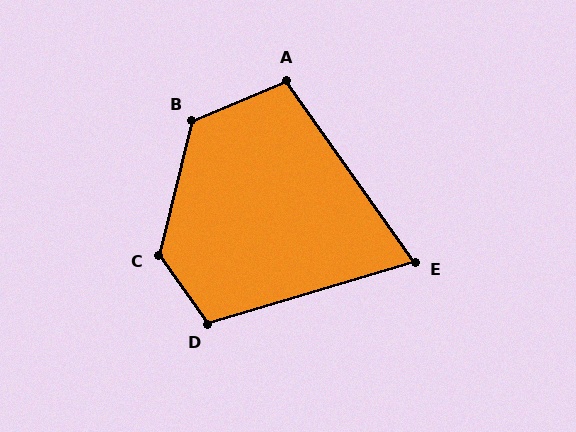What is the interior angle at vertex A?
Approximately 102 degrees (obtuse).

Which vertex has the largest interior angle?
C, at approximately 131 degrees.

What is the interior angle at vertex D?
Approximately 108 degrees (obtuse).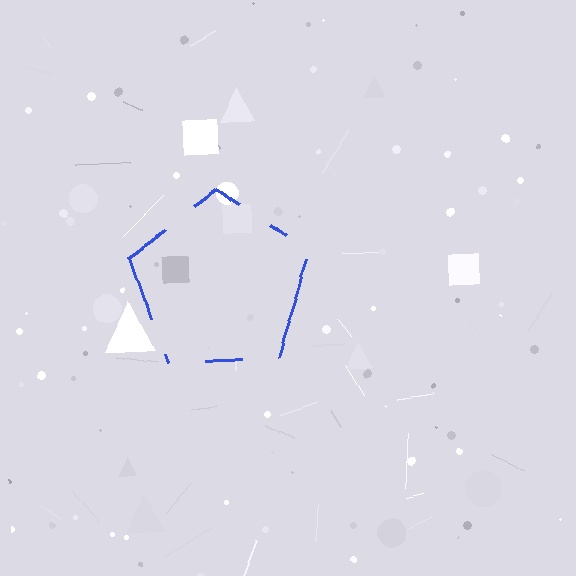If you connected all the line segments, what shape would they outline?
They would outline a pentagon.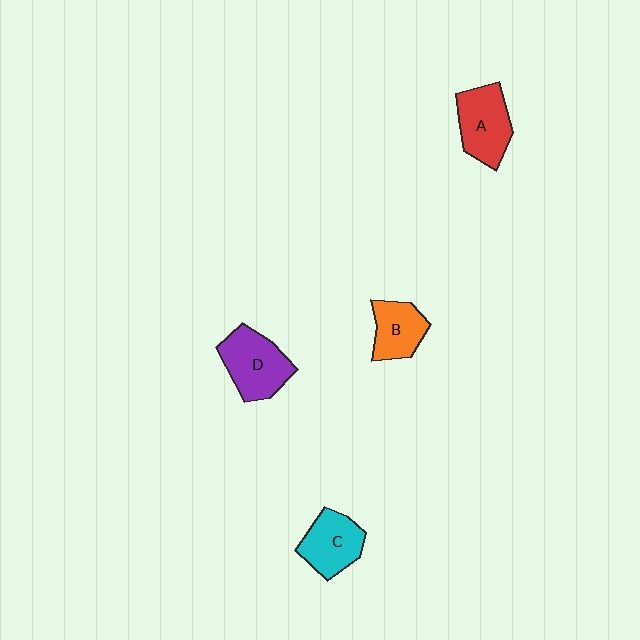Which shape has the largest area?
Shape D (purple).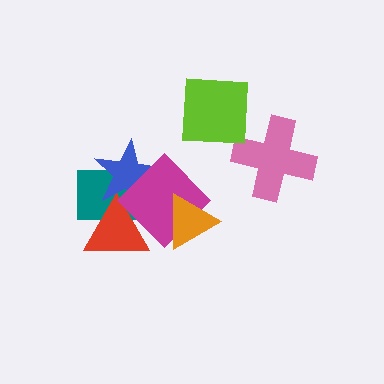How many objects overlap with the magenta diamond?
4 objects overlap with the magenta diamond.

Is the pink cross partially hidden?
Yes, it is partially covered by another shape.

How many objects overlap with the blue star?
3 objects overlap with the blue star.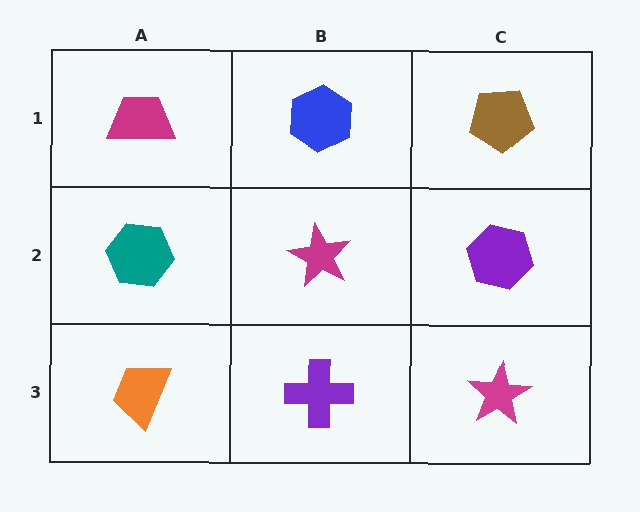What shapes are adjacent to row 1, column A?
A teal hexagon (row 2, column A), a blue hexagon (row 1, column B).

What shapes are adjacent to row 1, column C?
A purple hexagon (row 2, column C), a blue hexagon (row 1, column B).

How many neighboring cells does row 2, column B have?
4.